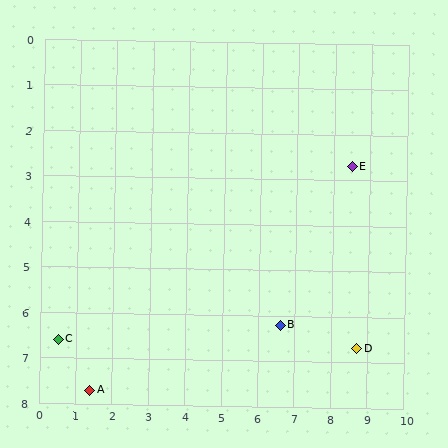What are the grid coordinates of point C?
Point C is at approximately (0.5, 6.6).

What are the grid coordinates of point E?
Point E is at approximately (8.5, 2.7).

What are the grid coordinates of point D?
Point D is at approximately (8.7, 6.7).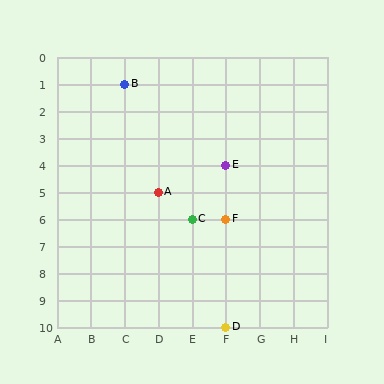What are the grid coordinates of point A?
Point A is at grid coordinates (D, 5).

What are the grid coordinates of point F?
Point F is at grid coordinates (F, 6).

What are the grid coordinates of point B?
Point B is at grid coordinates (C, 1).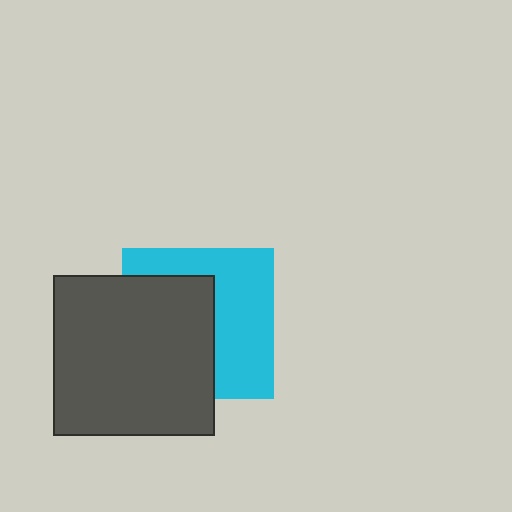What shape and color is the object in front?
The object in front is a dark gray square.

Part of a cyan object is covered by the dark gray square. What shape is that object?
It is a square.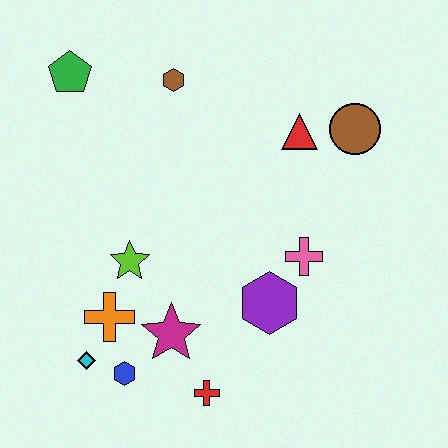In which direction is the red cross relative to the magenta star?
The red cross is below the magenta star.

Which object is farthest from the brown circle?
The cyan diamond is farthest from the brown circle.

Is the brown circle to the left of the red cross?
No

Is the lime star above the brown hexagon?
No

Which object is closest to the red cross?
The magenta star is closest to the red cross.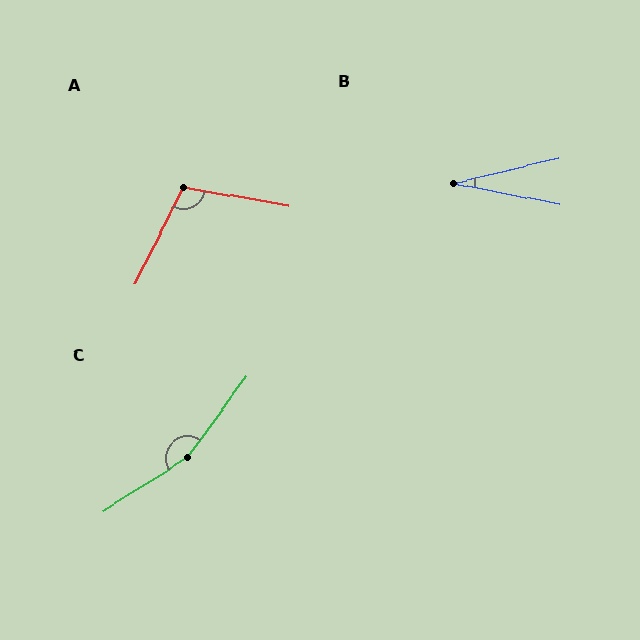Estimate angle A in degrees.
Approximately 107 degrees.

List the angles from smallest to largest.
B (25°), A (107°), C (158°).